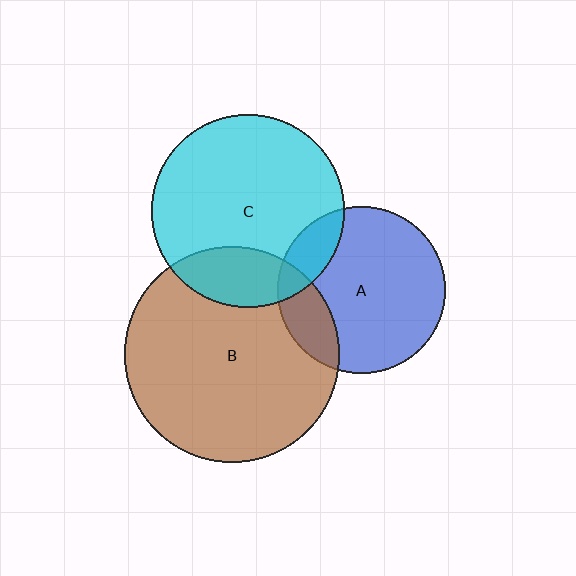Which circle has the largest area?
Circle B (brown).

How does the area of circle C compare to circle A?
Approximately 1.3 times.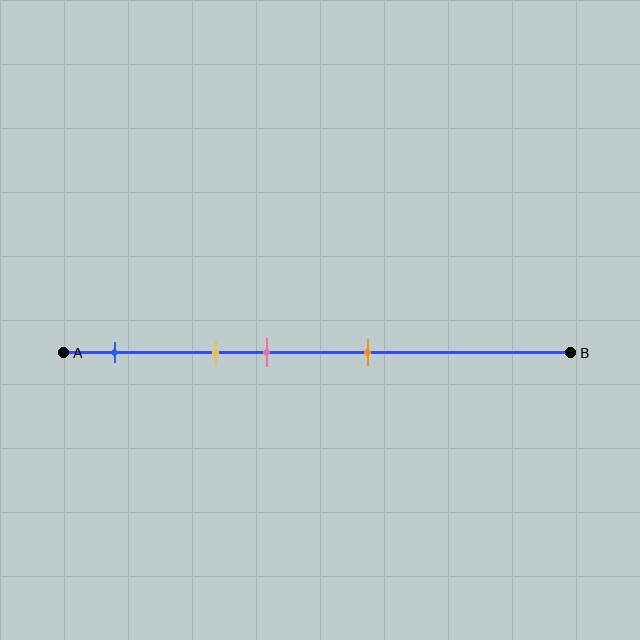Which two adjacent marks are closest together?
The yellow and pink marks are the closest adjacent pair.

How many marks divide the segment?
There are 4 marks dividing the segment.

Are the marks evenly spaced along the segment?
No, the marks are not evenly spaced.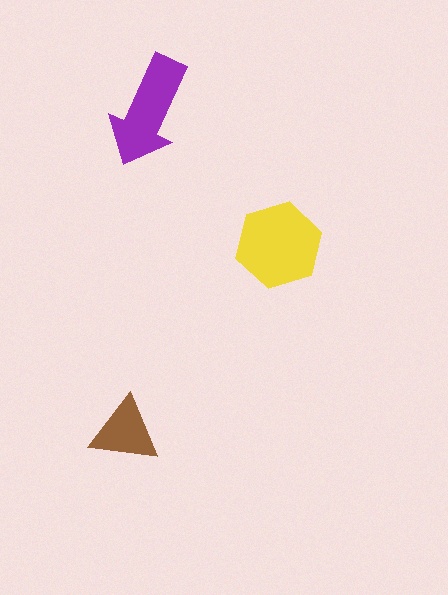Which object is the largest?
The yellow hexagon.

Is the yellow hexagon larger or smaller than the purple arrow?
Larger.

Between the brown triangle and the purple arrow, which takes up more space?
The purple arrow.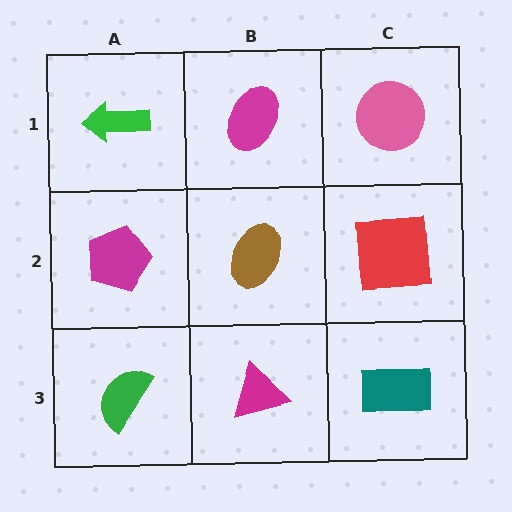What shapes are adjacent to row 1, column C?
A red square (row 2, column C), a magenta ellipse (row 1, column B).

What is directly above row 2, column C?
A pink circle.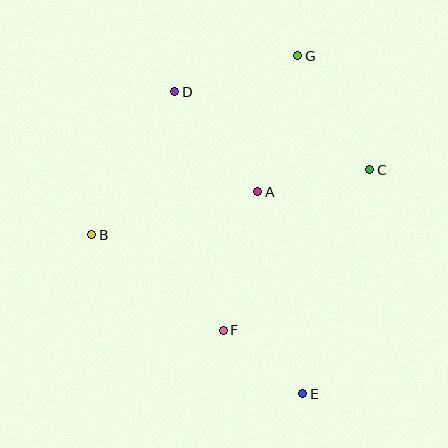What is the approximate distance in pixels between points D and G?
The distance between D and G is approximately 128 pixels.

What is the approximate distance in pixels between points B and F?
The distance between B and F is approximately 163 pixels.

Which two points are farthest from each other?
Points E and G are farthest from each other.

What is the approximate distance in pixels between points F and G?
The distance between F and G is approximately 284 pixels.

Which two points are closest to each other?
Points E and F are closest to each other.